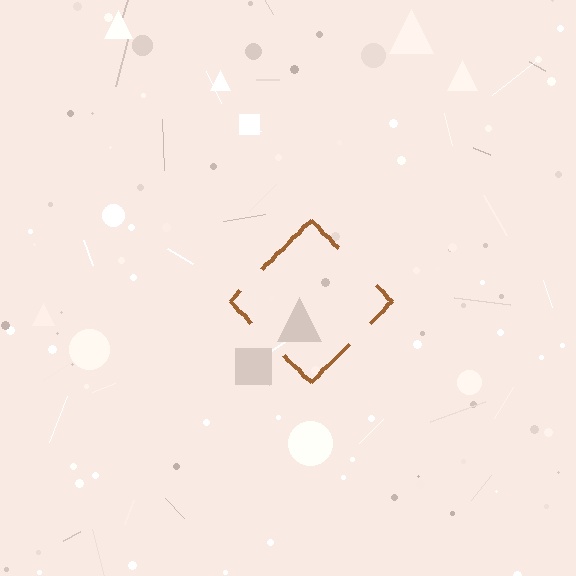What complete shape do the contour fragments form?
The contour fragments form a diamond.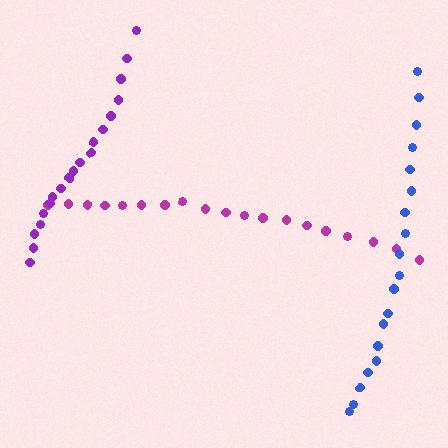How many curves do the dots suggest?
There are 3 distinct paths.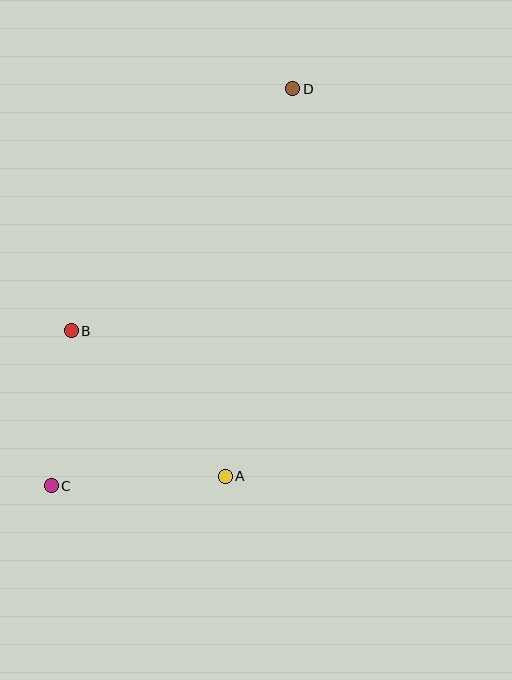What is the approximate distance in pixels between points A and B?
The distance between A and B is approximately 212 pixels.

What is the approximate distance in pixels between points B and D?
The distance between B and D is approximately 328 pixels.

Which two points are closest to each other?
Points B and C are closest to each other.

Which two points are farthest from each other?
Points C and D are farthest from each other.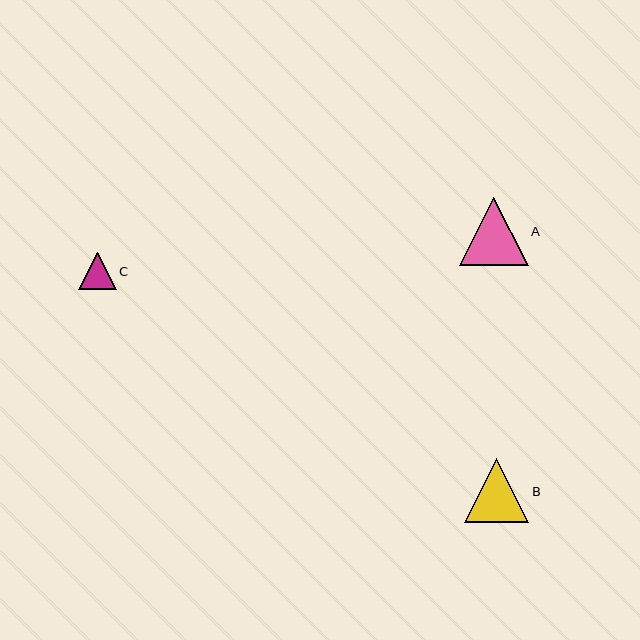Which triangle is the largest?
Triangle A is the largest with a size of approximately 69 pixels.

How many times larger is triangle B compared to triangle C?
Triangle B is approximately 1.7 times the size of triangle C.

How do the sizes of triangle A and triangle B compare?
Triangle A and triangle B are approximately the same size.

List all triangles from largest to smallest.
From largest to smallest: A, B, C.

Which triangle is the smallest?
Triangle C is the smallest with a size of approximately 37 pixels.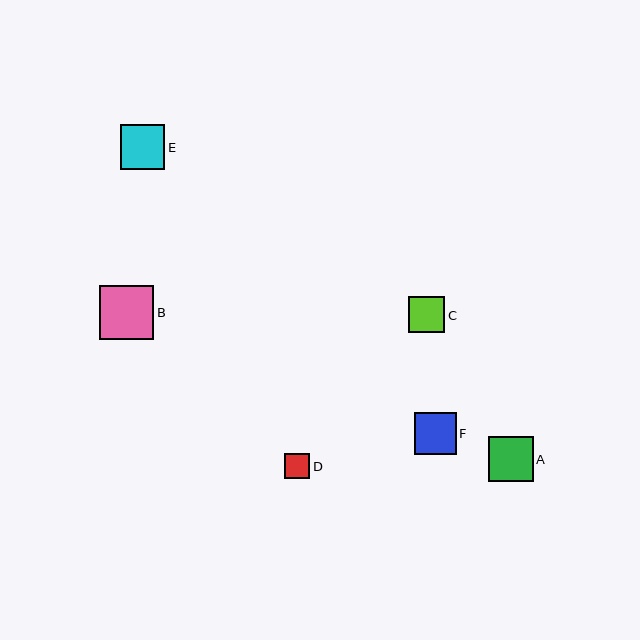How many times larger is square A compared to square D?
Square A is approximately 1.8 times the size of square D.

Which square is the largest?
Square B is the largest with a size of approximately 54 pixels.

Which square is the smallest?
Square D is the smallest with a size of approximately 25 pixels.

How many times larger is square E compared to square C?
Square E is approximately 1.2 times the size of square C.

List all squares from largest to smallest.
From largest to smallest: B, A, E, F, C, D.